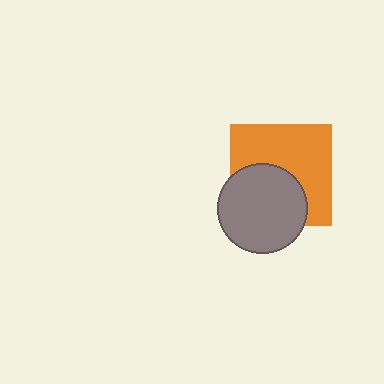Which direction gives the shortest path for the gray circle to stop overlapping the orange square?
Moving toward the lower-left gives the shortest separation.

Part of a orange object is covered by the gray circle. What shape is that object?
It is a square.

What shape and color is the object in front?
The object in front is a gray circle.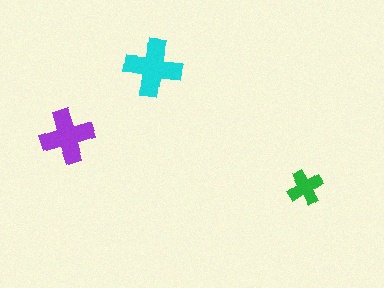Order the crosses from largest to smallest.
the cyan one, the purple one, the green one.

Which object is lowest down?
The green cross is bottommost.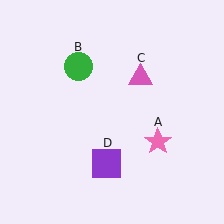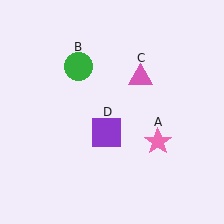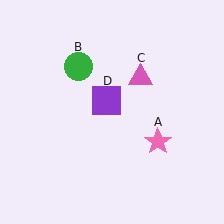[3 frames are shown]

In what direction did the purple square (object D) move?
The purple square (object D) moved up.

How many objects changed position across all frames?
1 object changed position: purple square (object D).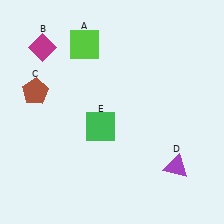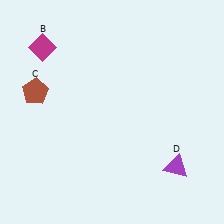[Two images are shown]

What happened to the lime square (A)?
The lime square (A) was removed in Image 2. It was in the top-left area of Image 1.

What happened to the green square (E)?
The green square (E) was removed in Image 2. It was in the bottom-left area of Image 1.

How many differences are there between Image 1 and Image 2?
There are 2 differences between the two images.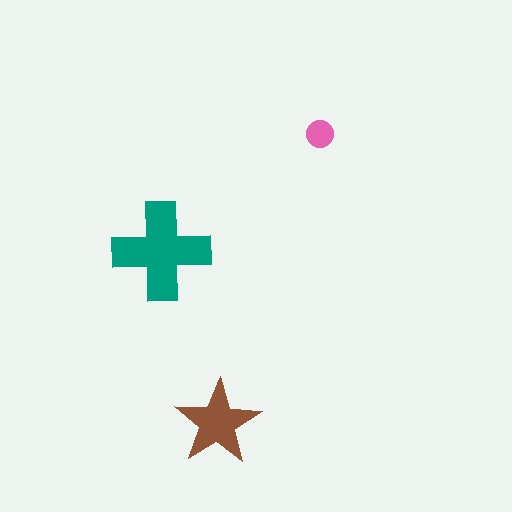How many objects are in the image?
There are 3 objects in the image.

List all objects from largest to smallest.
The teal cross, the brown star, the pink circle.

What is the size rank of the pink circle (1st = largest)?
3rd.